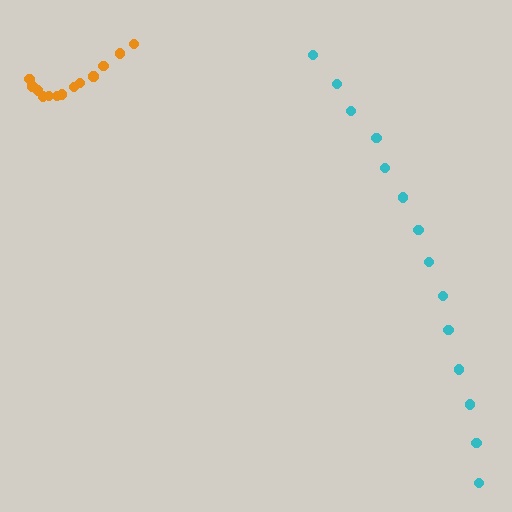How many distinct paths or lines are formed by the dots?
There are 2 distinct paths.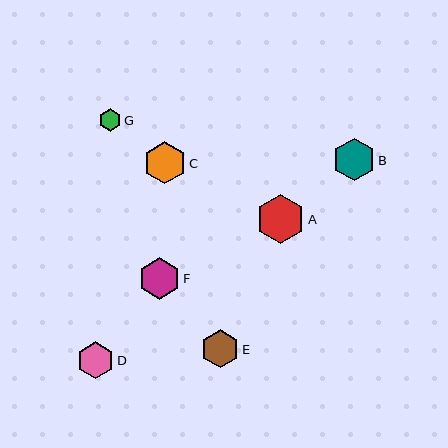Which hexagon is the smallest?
Hexagon G is the smallest with a size of approximately 22 pixels.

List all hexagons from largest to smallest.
From largest to smallest: A, B, C, F, E, D, G.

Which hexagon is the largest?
Hexagon A is the largest with a size of approximately 49 pixels.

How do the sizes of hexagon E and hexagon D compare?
Hexagon E and hexagon D are approximately the same size.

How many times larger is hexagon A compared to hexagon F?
Hexagon A is approximately 1.2 times the size of hexagon F.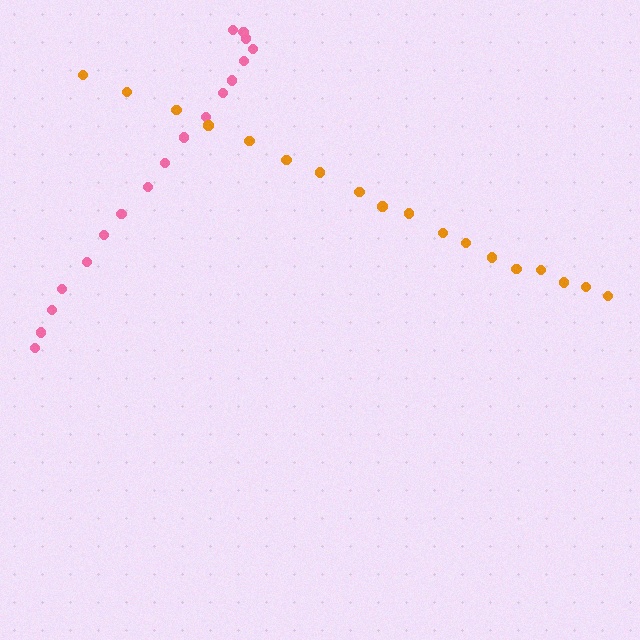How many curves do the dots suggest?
There are 2 distinct paths.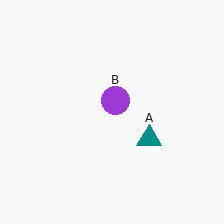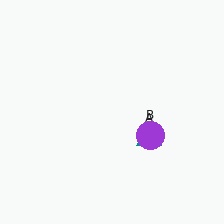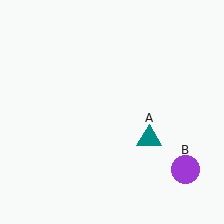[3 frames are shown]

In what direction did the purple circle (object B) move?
The purple circle (object B) moved down and to the right.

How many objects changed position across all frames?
1 object changed position: purple circle (object B).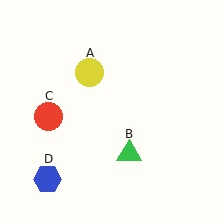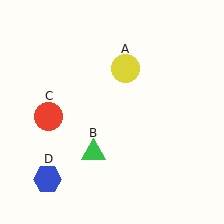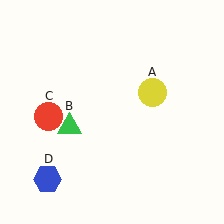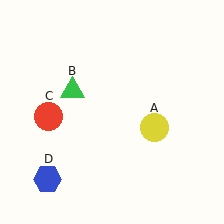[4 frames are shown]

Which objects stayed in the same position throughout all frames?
Red circle (object C) and blue hexagon (object D) remained stationary.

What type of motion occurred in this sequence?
The yellow circle (object A), green triangle (object B) rotated clockwise around the center of the scene.